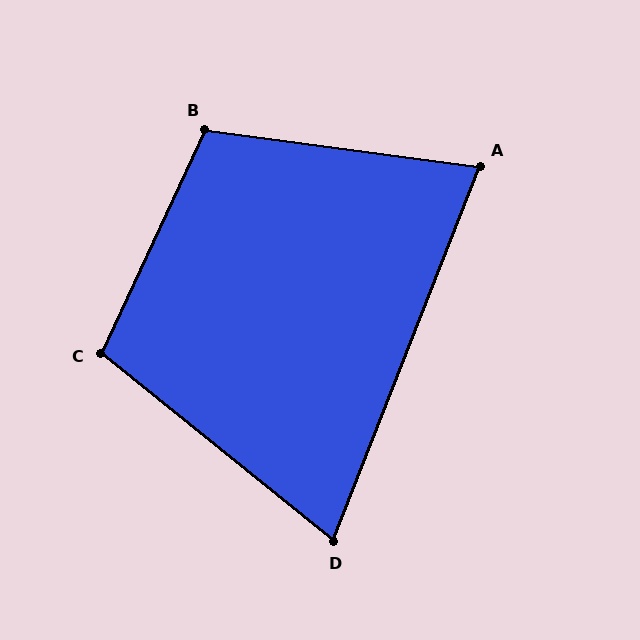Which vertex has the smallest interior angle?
D, at approximately 72 degrees.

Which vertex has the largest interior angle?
B, at approximately 108 degrees.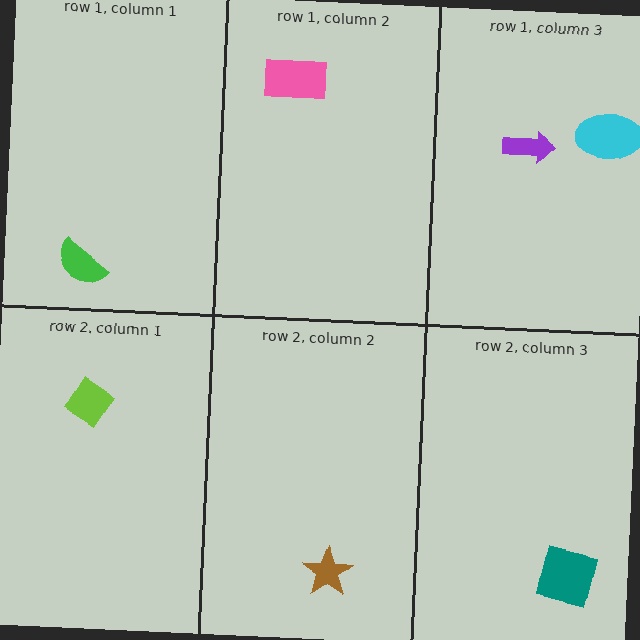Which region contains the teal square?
The row 2, column 3 region.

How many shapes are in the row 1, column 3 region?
2.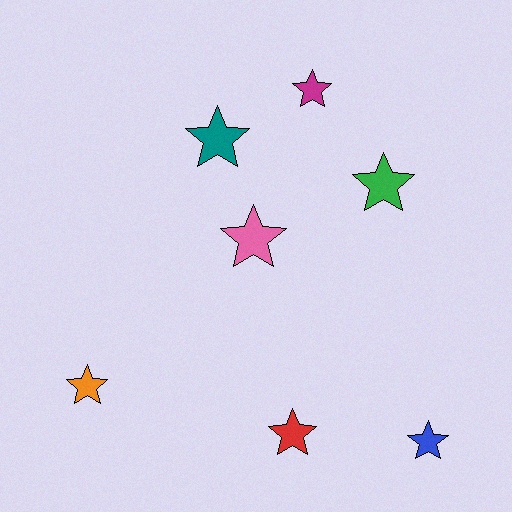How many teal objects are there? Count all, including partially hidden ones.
There is 1 teal object.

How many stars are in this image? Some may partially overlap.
There are 7 stars.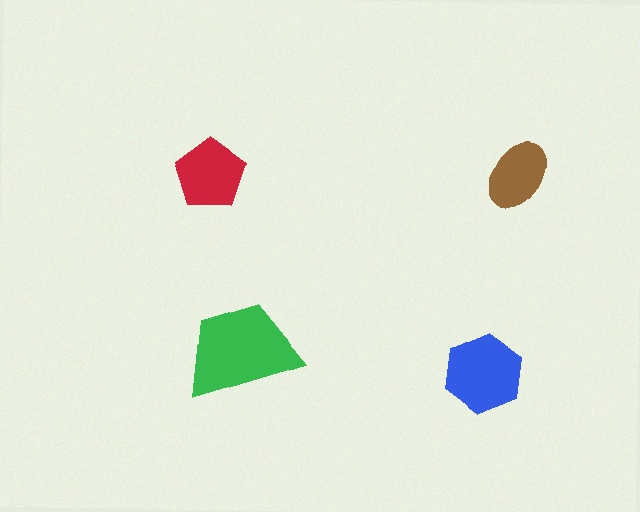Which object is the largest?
The green trapezoid.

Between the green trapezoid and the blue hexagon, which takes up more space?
The green trapezoid.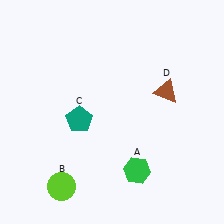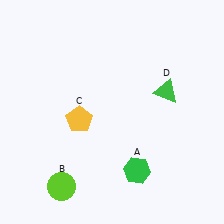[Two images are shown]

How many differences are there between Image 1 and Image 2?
There are 2 differences between the two images.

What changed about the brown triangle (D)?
In Image 1, D is brown. In Image 2, it changed to green.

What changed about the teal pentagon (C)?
In Image 1, C is teal. In Image 2, it changed to yellow.